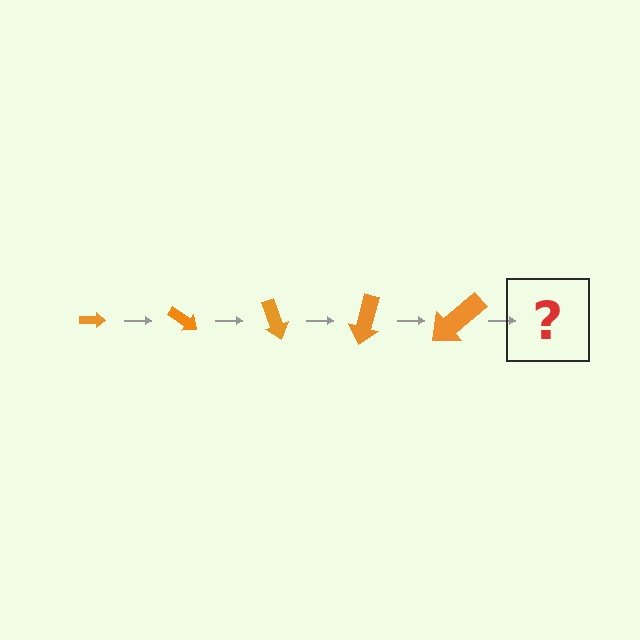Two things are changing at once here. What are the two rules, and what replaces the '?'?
The two rules are that the arrow grows larger each step and it rotates 35 degrees each step. The '?' should be an arrow, larger than the previous one and rotated 175 degrees from the start.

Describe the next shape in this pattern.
It should be an arrow, larger than the previous one and rotated 175 degrees from the start.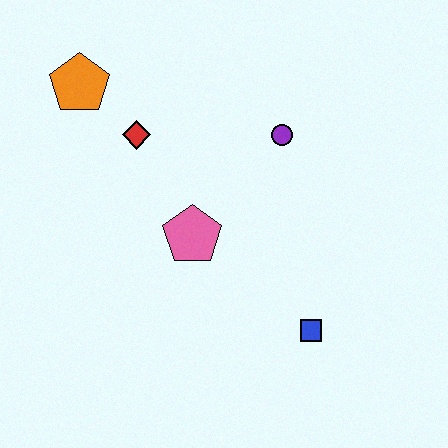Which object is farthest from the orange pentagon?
The blue square is farthest from the orange pentagon.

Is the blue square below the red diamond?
Yes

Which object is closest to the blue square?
The pink pentagon is closest to the blue square.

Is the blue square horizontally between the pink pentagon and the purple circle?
No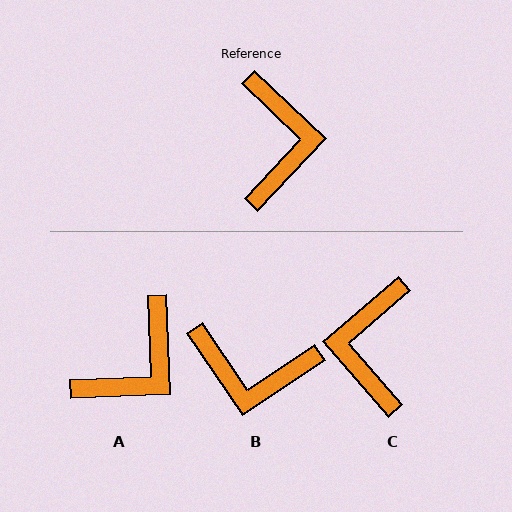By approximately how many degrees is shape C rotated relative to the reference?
Approximately 174 degrees counter-clockwise.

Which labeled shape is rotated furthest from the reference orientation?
C, about 174 degrees away.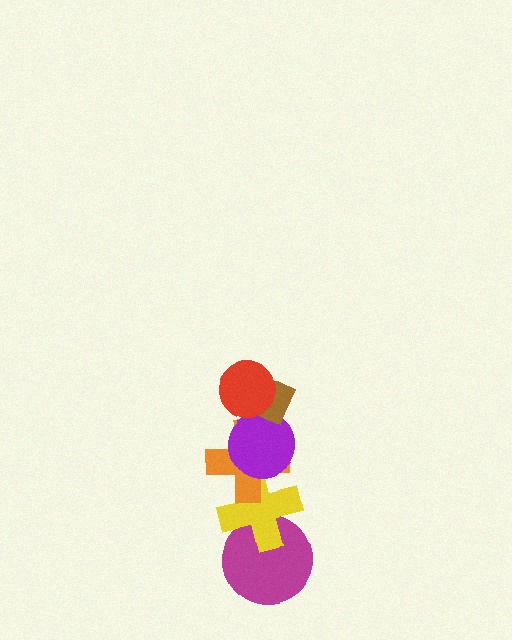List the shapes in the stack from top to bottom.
From top to bottom: the red circle, the brown rectangle, the purple circle, the orange cross, the yellow cross, the magenta circle.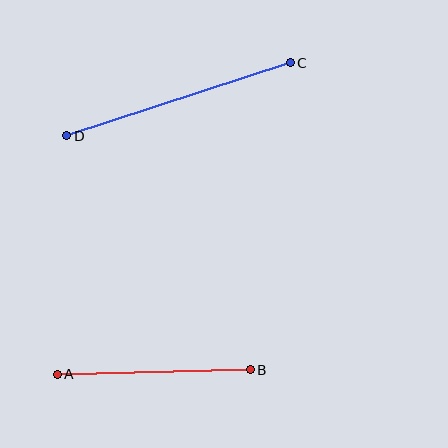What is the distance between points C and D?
The distance is approximately 235 pixels.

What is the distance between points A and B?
The distance is approximately 193 pixels.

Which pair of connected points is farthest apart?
Points C and D are farthest apart.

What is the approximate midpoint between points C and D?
The midpoint is at approximately (178, 99) pixels.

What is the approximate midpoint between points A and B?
The midpoint is at approximately (154, 372) pixels.